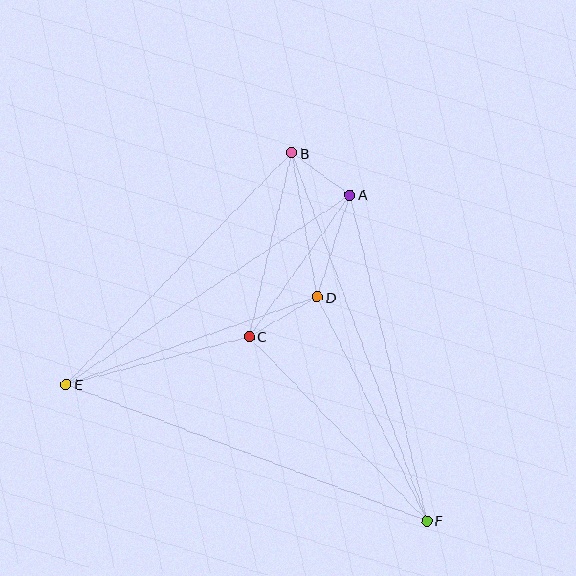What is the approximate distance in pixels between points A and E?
The distance between A and E is approximately 341 pixels.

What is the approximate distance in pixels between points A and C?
The distance between A and C is approximately 175 pixels.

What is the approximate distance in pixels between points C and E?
The distance between C and E is approximately 189 pixels.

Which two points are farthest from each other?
Points B and F are farthest from each other.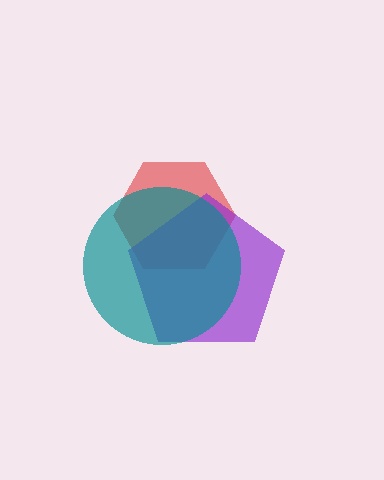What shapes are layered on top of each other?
The layered shapes are: a red hexagon, a purple pentagon, a teal circle.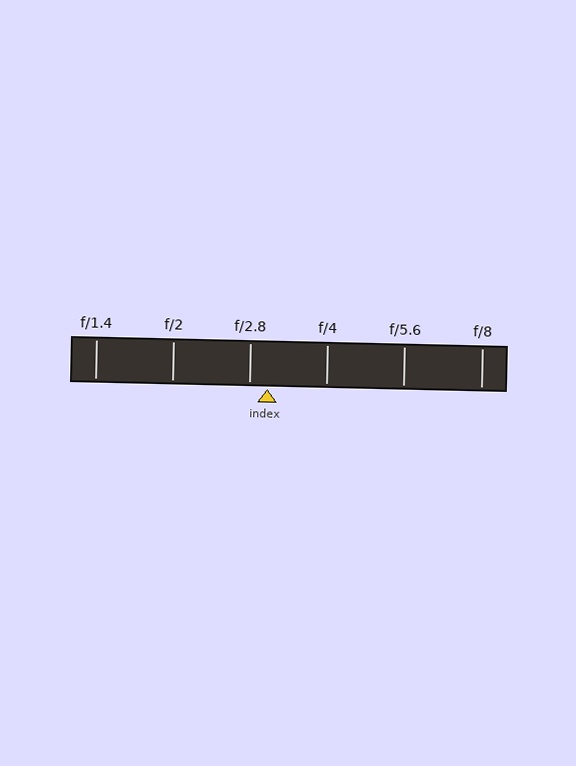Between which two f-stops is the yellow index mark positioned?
The index mark is between f/2.8 and f/4.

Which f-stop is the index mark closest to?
The index mark is closest to f/2.8.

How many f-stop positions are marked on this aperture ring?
There are 6 f-stop positions marked.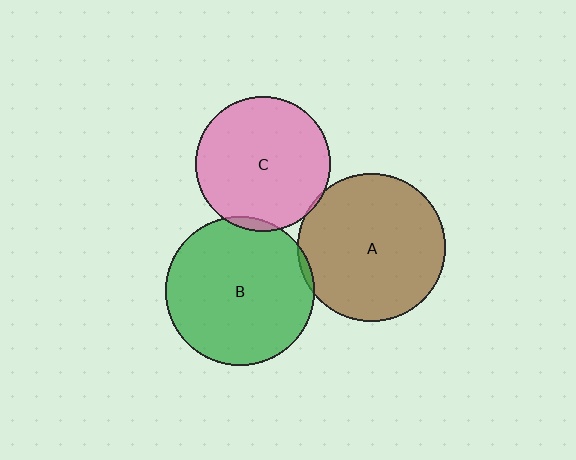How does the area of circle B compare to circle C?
Approximately 1.2 times.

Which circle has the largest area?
Circle B (green).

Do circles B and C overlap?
Yes.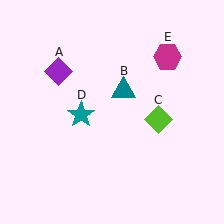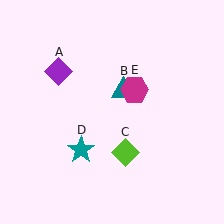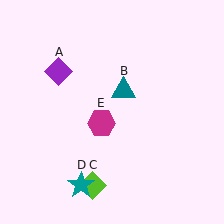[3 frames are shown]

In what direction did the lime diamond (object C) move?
The lime diamond (object C) moved down and to the left.